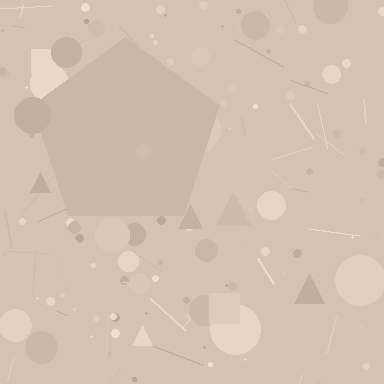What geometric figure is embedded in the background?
A pentagon is embedded in the background.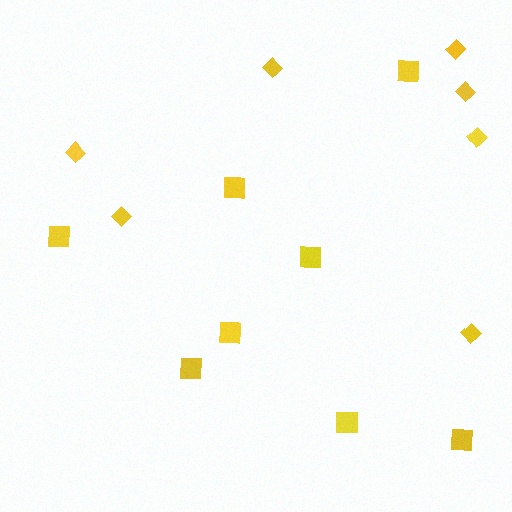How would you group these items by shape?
There are 2 groups: one group of squares (8) and one group of diamonds (7).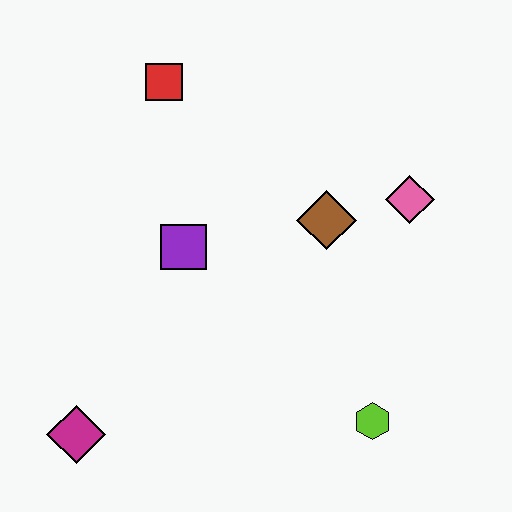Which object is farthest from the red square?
The lime hexagon is farthest from the red square.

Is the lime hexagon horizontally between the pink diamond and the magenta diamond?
Yes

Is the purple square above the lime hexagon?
Yes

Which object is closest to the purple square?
The brown diamond is closest to the purple square.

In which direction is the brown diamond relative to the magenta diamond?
The brown diamond is to the right of the magenta diamond.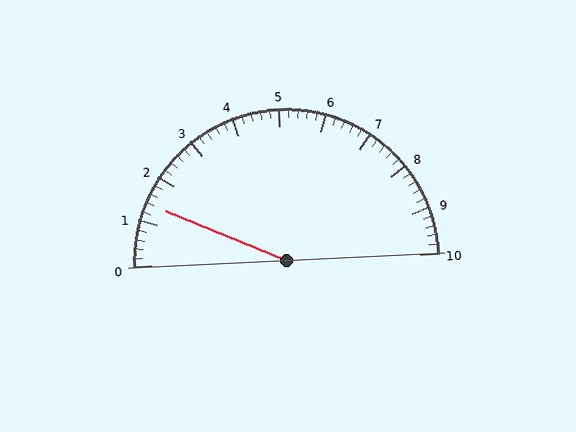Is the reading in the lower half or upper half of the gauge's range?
The reading is in the lower half of the range (0 to 10).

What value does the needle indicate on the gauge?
The needle indicates approximately 1.4.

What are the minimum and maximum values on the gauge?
The gauge ranges from 0 to 10.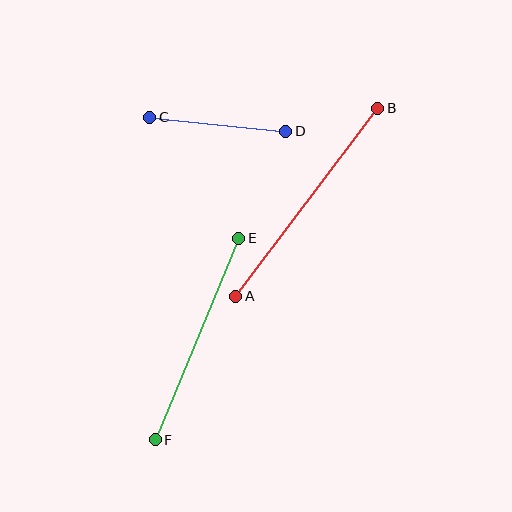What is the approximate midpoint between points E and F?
The midpoint is at approximately (197, 339) pixels.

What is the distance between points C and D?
The distance is approximately 137 pixels.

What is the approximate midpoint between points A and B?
The midpoint is at approximately (307, 202) pixels.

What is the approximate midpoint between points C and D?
The midpoint is at approximately (218, 124) pixels.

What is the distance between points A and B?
The distance is approximately 235 pixels.